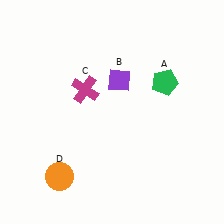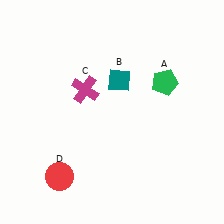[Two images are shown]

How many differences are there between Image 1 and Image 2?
There are 2 differences between the two images.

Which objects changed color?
B changed from purple to teal. D changed from orange to red.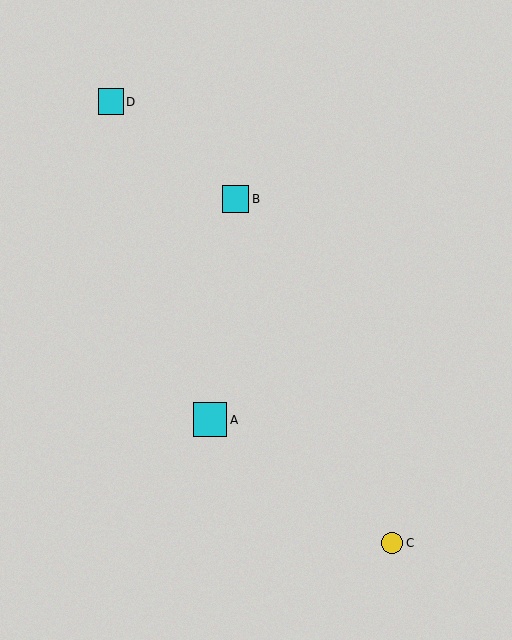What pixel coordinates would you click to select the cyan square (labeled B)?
Click at (235, 199) to select the cyan square B.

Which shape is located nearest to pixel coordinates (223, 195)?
The cyan square (labeled B) at (235, 199) is nearest to that location.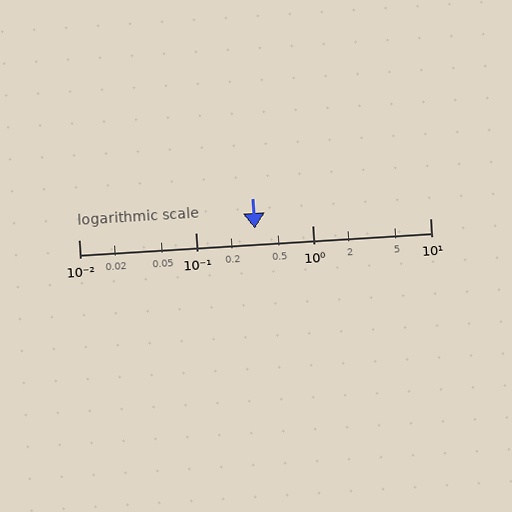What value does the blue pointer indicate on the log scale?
The pointer indicates approximately 0.32.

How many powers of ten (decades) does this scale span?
The scale spans 3 decades, from 0.01 to 10.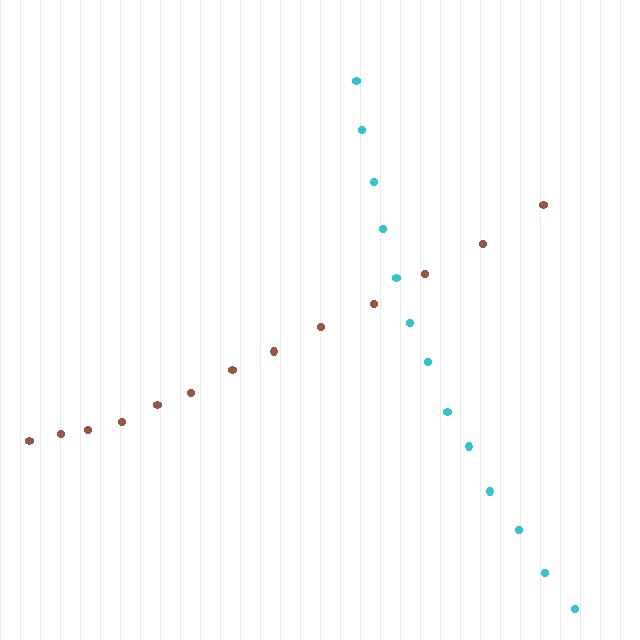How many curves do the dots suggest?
There are 2 distinct paths.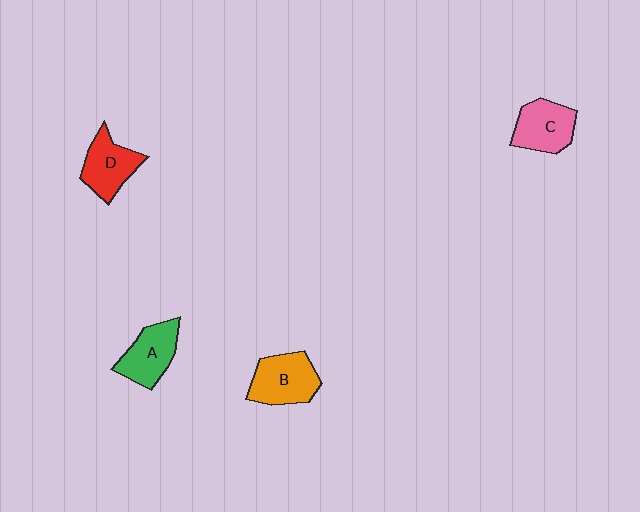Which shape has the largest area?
Shape B (orange).